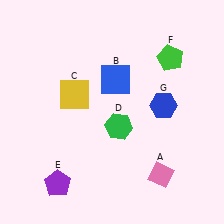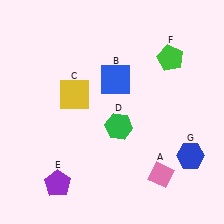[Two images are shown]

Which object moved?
The blue hexagon (G) moved down.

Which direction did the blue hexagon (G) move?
The blue hexagon (G) moved down.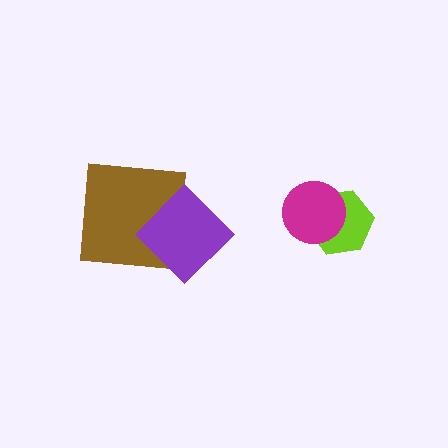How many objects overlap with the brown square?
1 object overlaps with the brown square.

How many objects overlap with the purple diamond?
1 object overlaps with the purple diamond.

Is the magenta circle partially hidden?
No, no other shape covers it.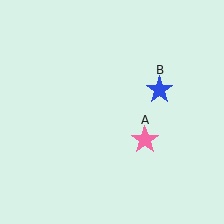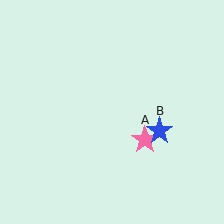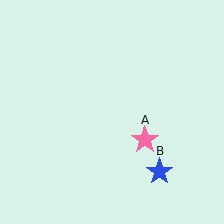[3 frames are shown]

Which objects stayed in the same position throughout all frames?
Pink star (object A) remained stationary.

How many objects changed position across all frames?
1 object changed position: blue star (object B).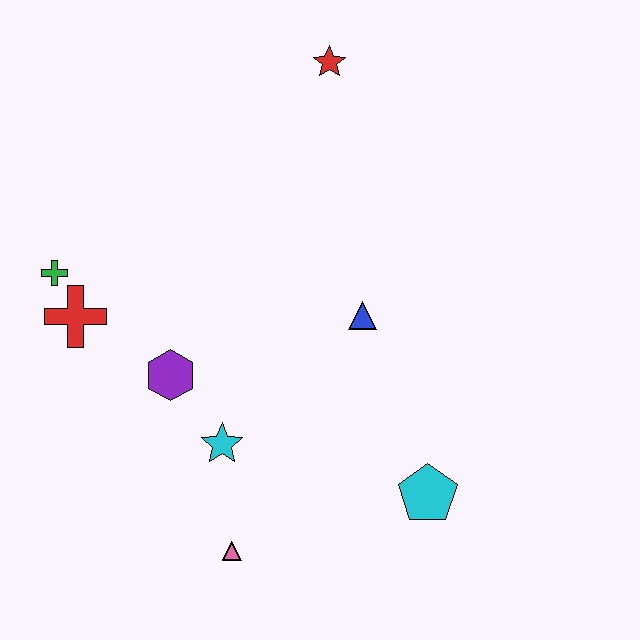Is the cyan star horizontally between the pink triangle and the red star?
No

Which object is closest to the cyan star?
The purple hexagon is closest to the cyan star.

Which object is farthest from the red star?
The pink triangle is farthest from the red star.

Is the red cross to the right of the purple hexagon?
No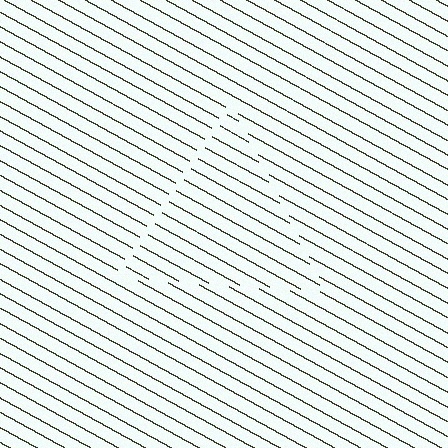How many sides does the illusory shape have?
3 sides — the line-ends trace a triangle.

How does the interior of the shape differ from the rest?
The interior of the shape contains the same grating, shifted by half a period — the contour is defined by the phase discontinuity where line-ends from the inner and outer gratings abut.